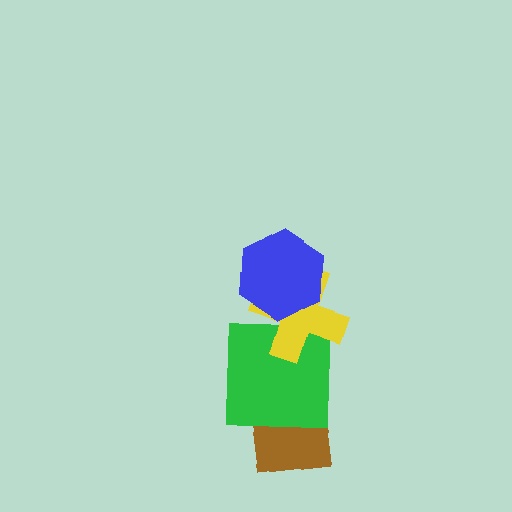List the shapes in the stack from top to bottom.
From top to bottom: the blue hexagon, the yellow cross, the green square, the brown square.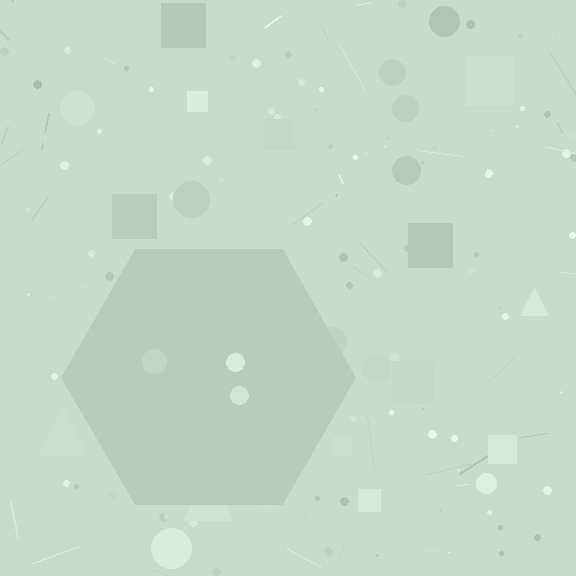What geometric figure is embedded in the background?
A hexagon is embedded in the background.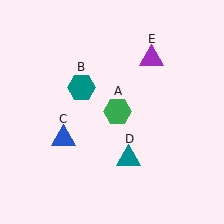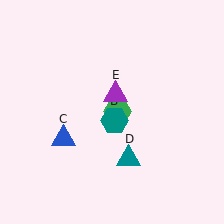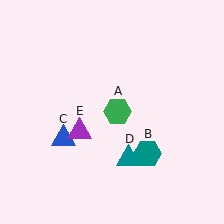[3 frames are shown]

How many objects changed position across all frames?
2 objects changed position: teal hexagon (object B), purple triangle (object E).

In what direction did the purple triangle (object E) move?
The purple triangle (object E) moved down and to the left.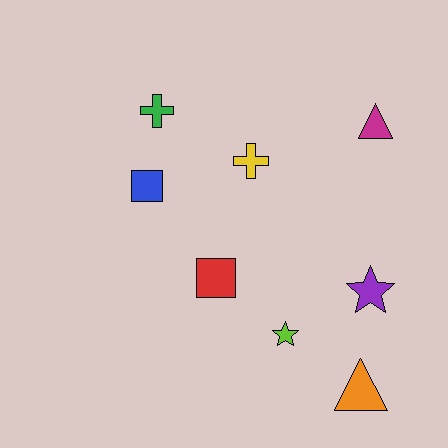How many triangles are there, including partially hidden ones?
There are 2 triangles.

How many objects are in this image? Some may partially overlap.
There are 8 objects.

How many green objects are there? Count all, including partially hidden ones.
There is 1 green object.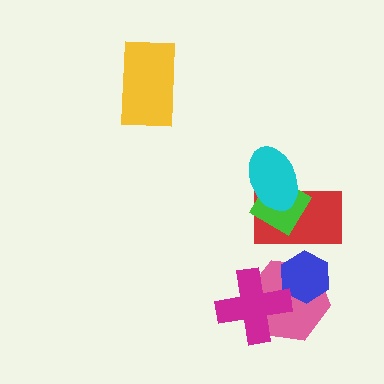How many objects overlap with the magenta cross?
1 object overlaps with the magenta cross.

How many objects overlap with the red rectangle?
3 objects overlap with the red rectangle.